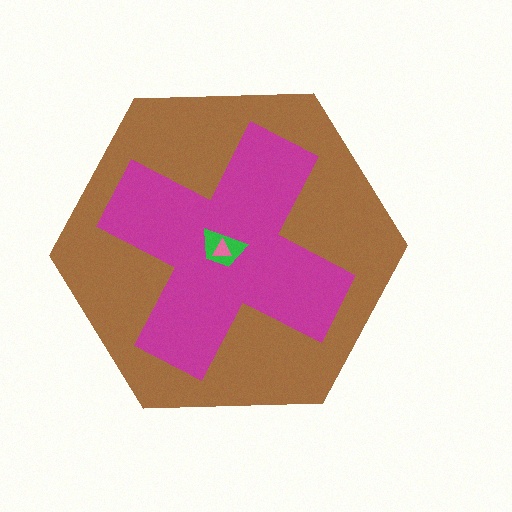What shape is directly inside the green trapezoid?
The pink triangle.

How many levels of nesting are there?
4.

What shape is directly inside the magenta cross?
The green trapezoid.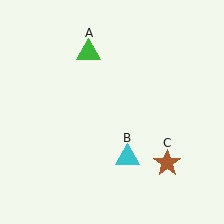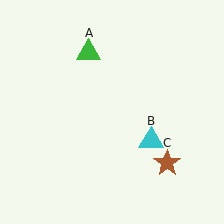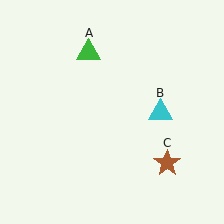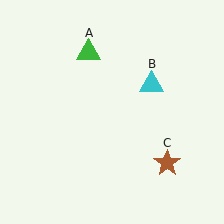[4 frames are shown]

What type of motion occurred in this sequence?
The cyan triangle (object B) rotated counterclockwise around the center of the scene.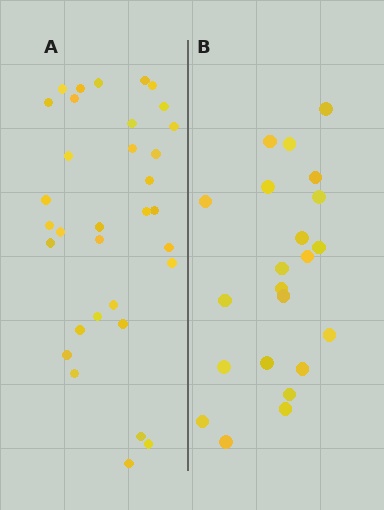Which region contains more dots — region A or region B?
Region A (the left region) has more dots.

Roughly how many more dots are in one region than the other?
Region A has roughly 12 or so more dots than region B.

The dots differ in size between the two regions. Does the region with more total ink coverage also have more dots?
No. Region B has more total ink coverage because its dots are larger, but region A actually contains more individual dots. Total area can be misleading — the number of items is what matters here.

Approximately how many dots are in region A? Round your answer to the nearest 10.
About 30 dots. (The exact count is 33, which rounds to 30.)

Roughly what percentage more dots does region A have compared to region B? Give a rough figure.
About 50% more.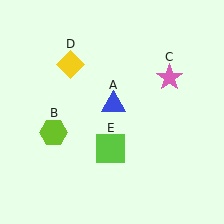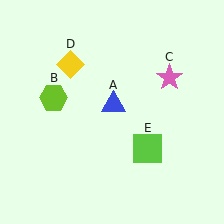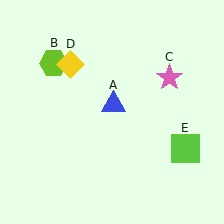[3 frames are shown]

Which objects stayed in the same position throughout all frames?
Blue triangle (object A) and pink star (object C) and yellow diamond (object D) remained stationary.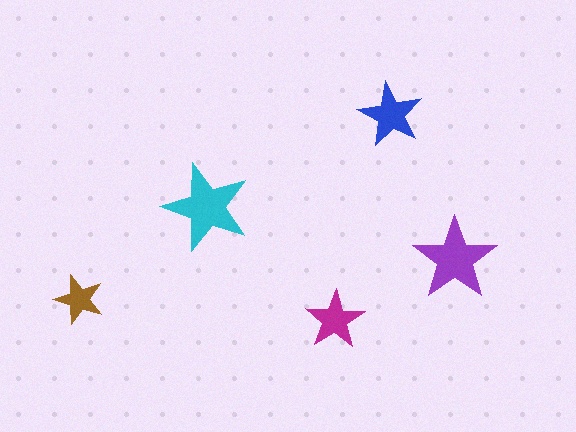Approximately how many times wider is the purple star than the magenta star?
About 1.5 times wider.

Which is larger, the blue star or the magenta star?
The blue one.